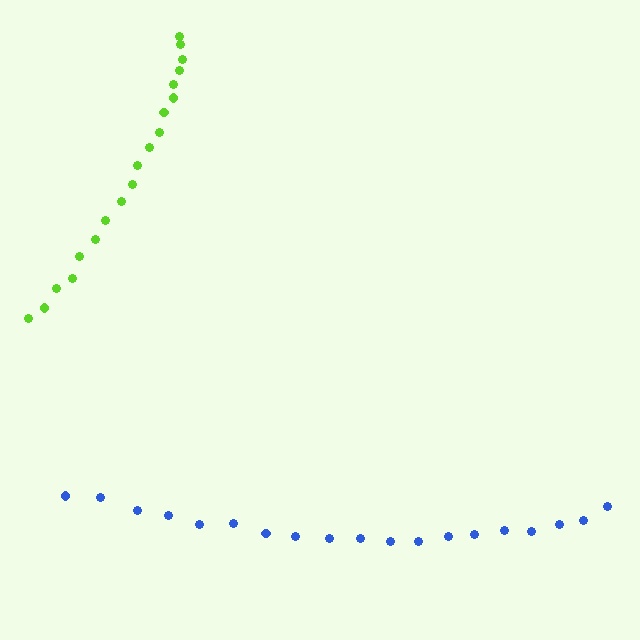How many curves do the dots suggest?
There are 2 distinct paths.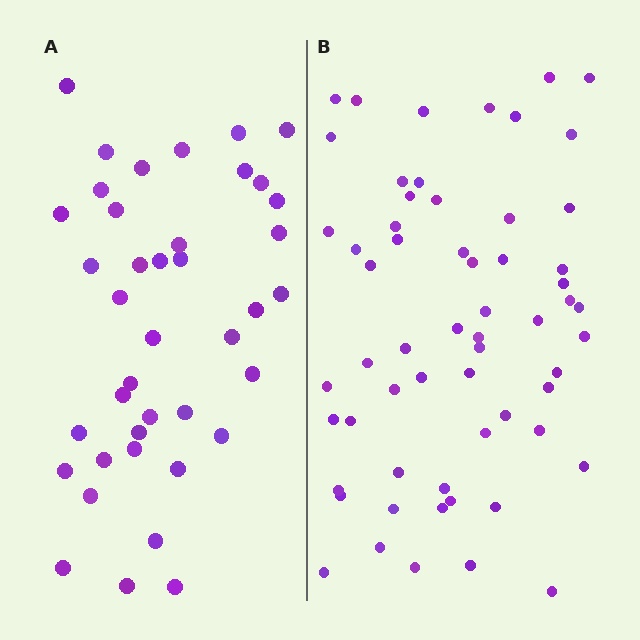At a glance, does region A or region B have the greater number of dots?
Region B (the right region) has more dots.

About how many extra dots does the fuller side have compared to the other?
Region B has approximately 20 more dots than region A.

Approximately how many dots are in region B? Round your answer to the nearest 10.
About 60 dots.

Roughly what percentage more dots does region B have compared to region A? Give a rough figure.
About 50% more.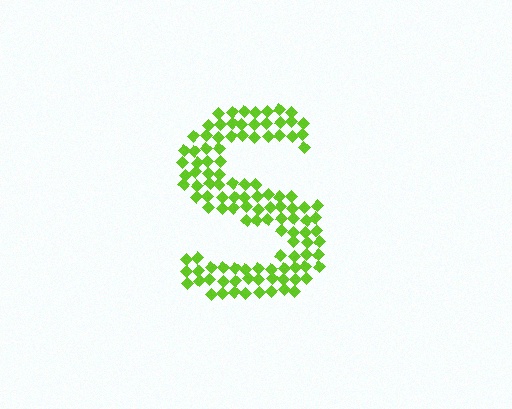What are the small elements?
The small elements are diamonds.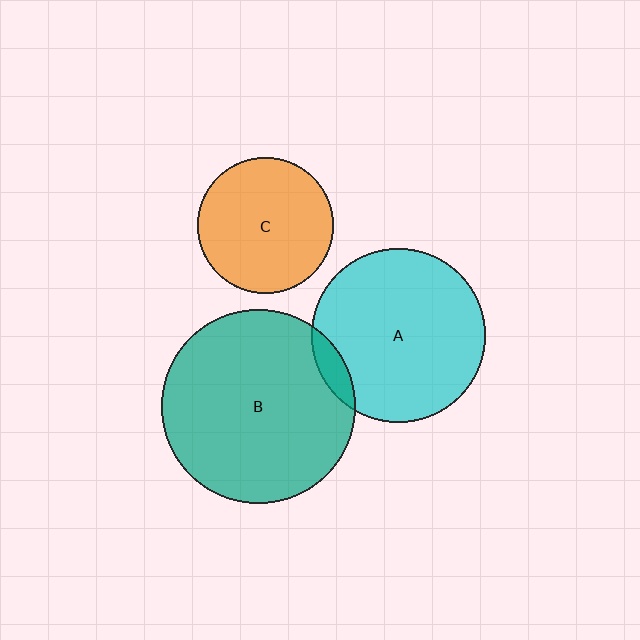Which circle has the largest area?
Circle B (teal).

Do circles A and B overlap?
Yes.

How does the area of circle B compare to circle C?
Approximately 2.0 times.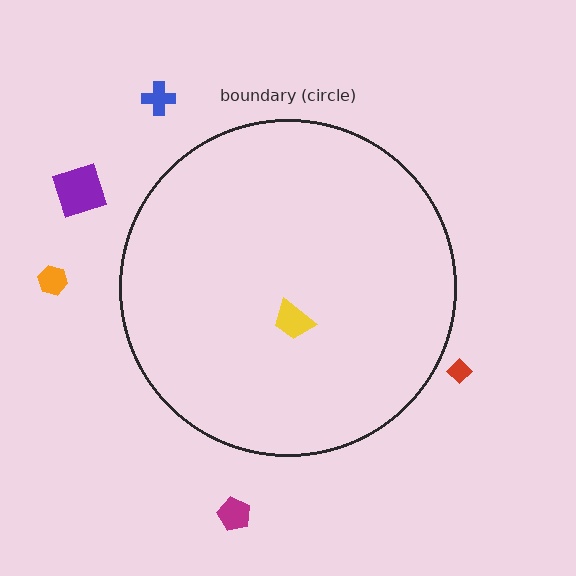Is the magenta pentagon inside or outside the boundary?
Outside.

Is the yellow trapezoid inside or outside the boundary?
Inside.